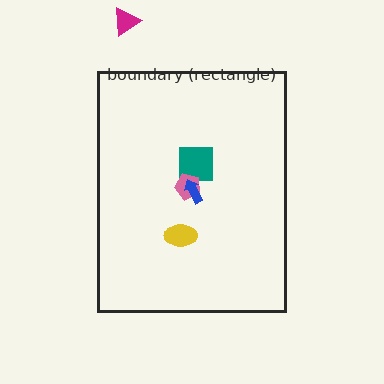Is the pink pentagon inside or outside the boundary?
Inside.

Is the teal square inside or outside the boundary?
Inside.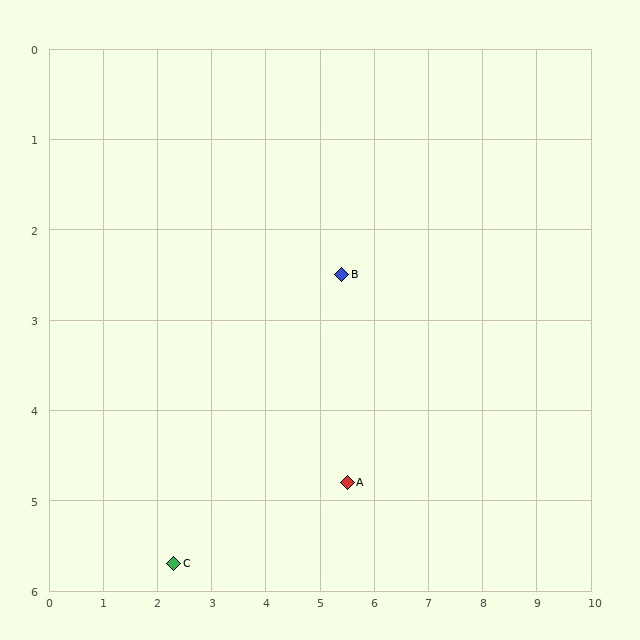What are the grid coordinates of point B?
Point B is at approximately (5.4, 2.5).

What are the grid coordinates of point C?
Point C is at approximately (2.3, 5.7).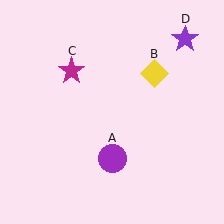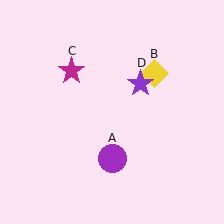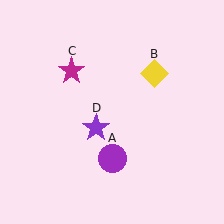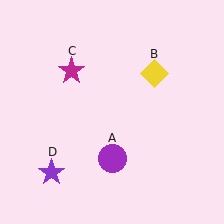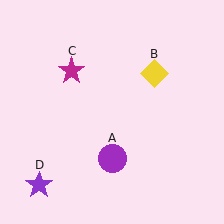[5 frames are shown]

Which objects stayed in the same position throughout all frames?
Purple circle (object A) and yellow diamond (object B) and magenta star (object C) remained stationary.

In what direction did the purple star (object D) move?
The purple star (object D) moved down and to the left.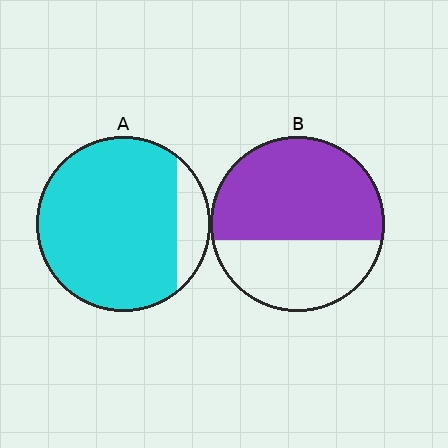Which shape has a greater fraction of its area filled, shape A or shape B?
Shape A.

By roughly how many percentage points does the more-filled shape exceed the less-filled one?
By roughly 25 percentage points (A over B).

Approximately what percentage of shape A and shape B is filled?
A is approximately 85% and B is approximately 60%.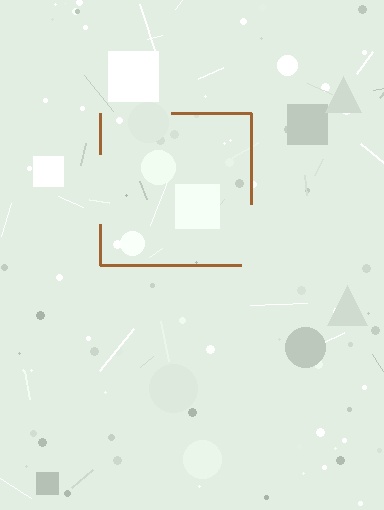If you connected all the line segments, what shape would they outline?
They would outline a square.